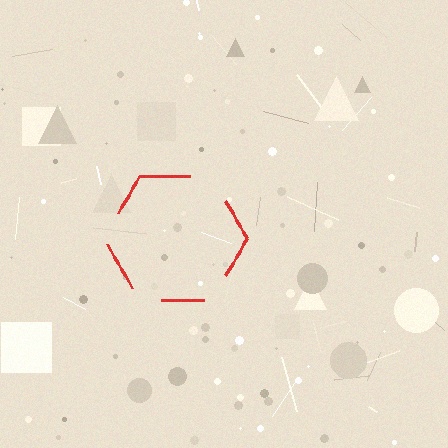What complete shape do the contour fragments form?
The contour fragments form a hexagon.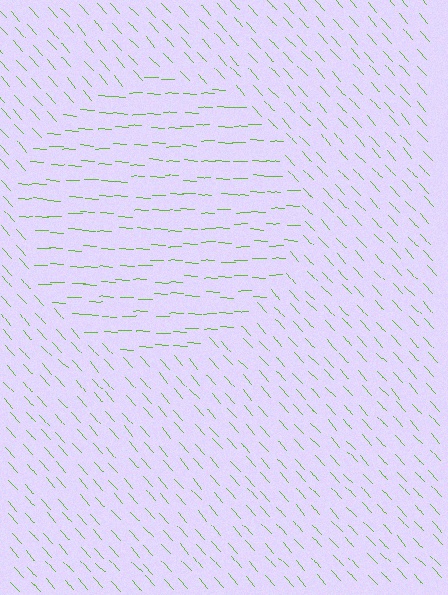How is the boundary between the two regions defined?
The boundary is defined purely by a change in line orientation (approximately 45 degrees difference). All lines are the same color and thickness.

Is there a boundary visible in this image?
Yes, there is a texture boundary formed by a change in line orientation.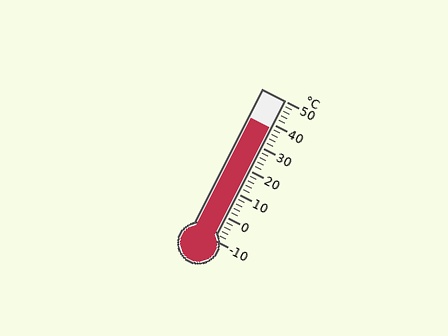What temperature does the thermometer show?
The thermometer shows approximately 38°C.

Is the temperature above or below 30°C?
The temperature is above 30°C.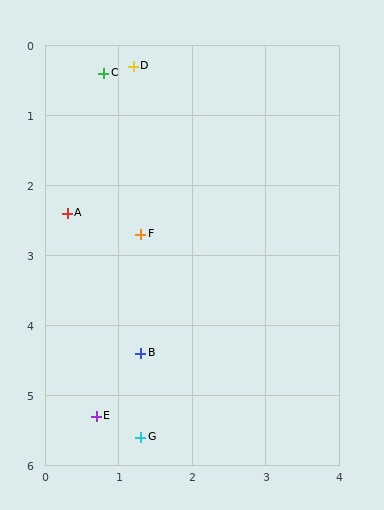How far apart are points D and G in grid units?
Points D and G are about 5.3 grid units apart.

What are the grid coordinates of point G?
Point G is at approximately (1.3, 5.6).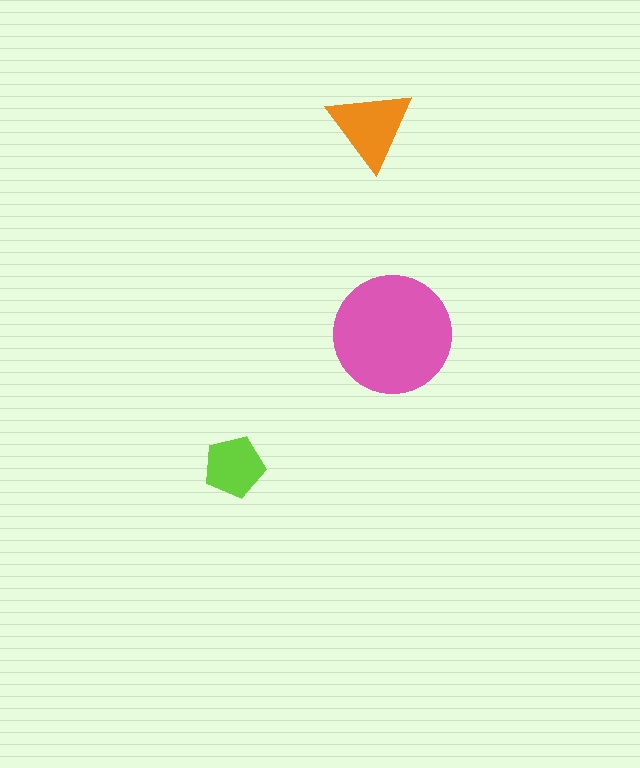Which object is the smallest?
The lime pentagon.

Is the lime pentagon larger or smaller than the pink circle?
Smaller.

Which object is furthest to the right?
The pink circle is rightmost.